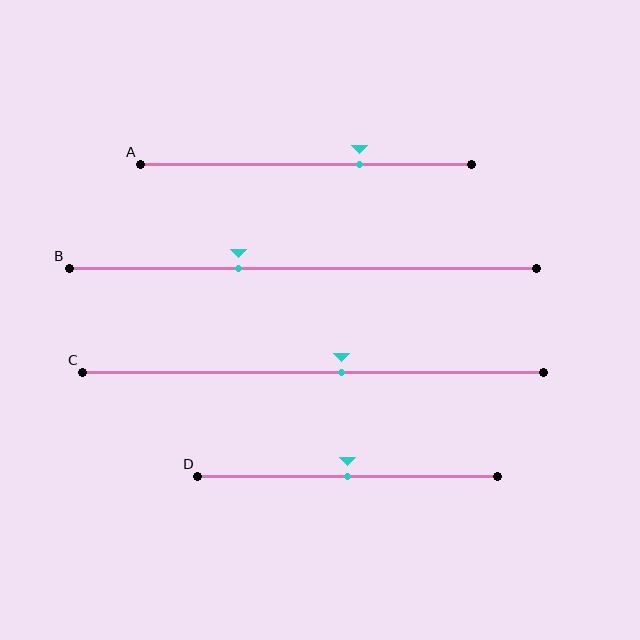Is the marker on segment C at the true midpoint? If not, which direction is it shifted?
No, the marker on segment C is shifted to the right by about 6% of the segment length.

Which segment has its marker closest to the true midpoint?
Segment D has its marker closest to the true midpoint.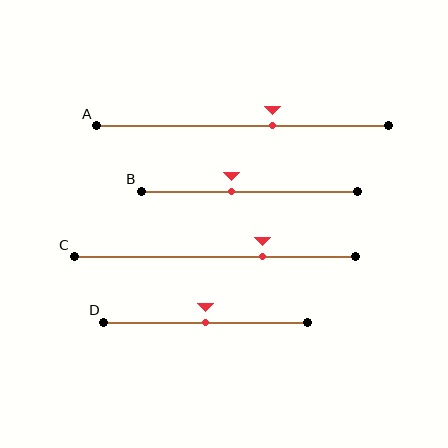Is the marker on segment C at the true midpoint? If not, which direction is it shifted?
No, the marker on segment C is shifted to the right by about 17% of the segment length.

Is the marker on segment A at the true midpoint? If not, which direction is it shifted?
No, the marker on segment A is shifted to the right by about 10% of the segment length.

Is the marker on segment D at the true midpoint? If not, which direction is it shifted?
Yes, the marker on segment D is at the true midpoint.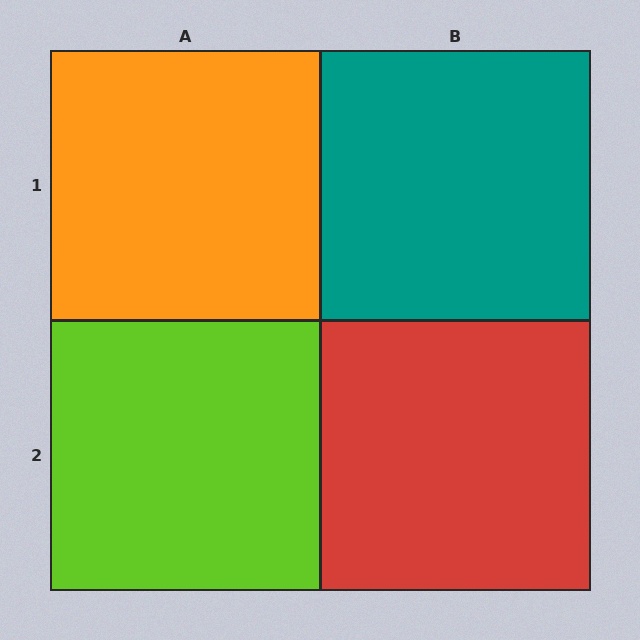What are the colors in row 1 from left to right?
Orange, teal.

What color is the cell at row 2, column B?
Red.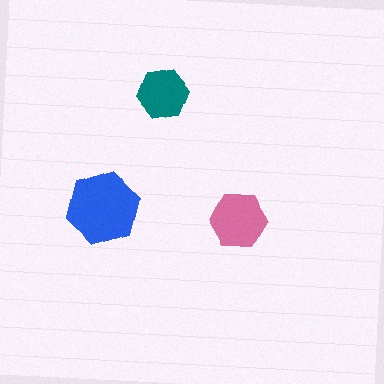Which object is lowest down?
The pink hexagon is bottommost.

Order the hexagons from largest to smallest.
the blue one, the pink one, the teal one.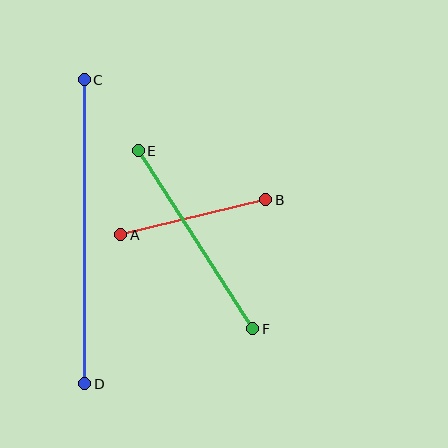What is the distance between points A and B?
The distance is approximately 149 pixels.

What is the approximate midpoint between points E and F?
The midpoint is at approximately (195, 240) pixels.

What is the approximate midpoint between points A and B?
The midpoint is at approximately (193, 217) pixels.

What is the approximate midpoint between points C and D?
The midpoint is at approximately (85, 232) pixels.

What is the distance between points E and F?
The distance is approximately 211 pixels.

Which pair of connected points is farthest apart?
Points C and D are farthest apart.